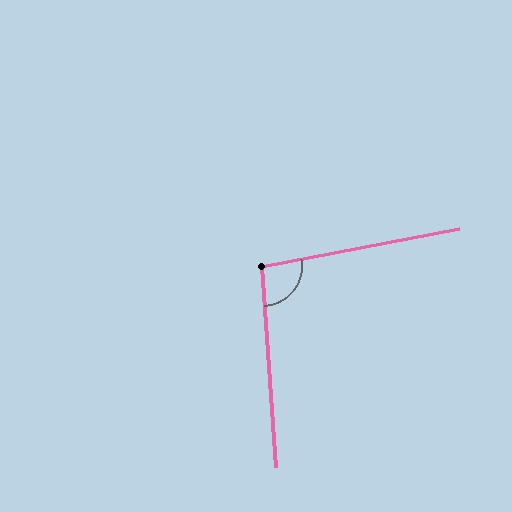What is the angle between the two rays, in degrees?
Approximately 97 degrees.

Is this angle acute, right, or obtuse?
It is obtuse.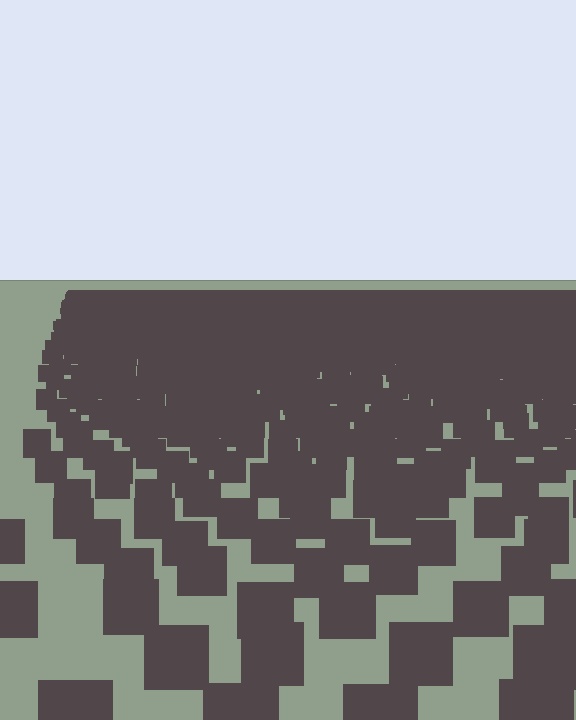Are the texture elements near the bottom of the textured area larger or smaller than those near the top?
Larger. Near the bottom, elements are closer to the viewer and appear at a bigger on-screen size.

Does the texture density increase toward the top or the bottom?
Density increases toward the top.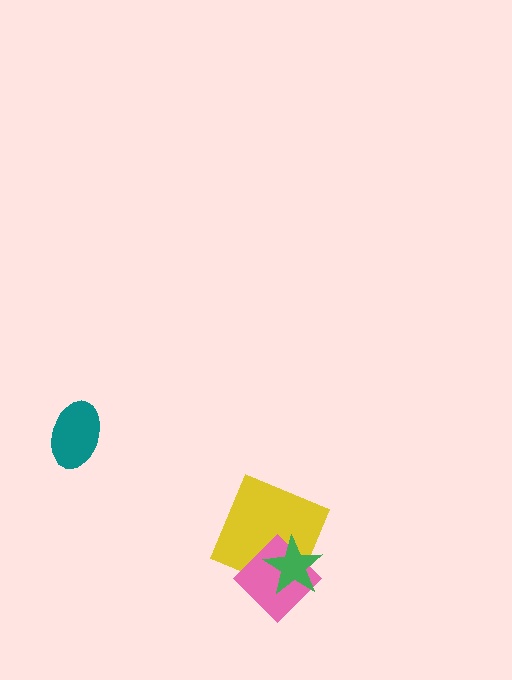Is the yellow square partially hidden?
Yes, it is partially covered by another shape.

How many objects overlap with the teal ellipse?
0 objects overlap with the teal ellipse.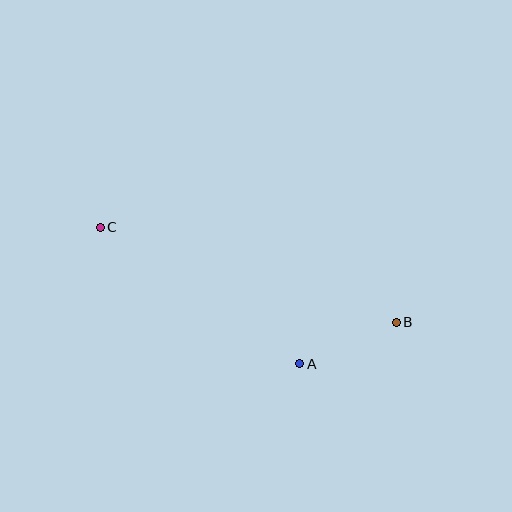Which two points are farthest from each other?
Points B and C are farthest from each other.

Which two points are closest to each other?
Points A and B are closest to each other.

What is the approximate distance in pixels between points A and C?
The distance between A and C is approximately 242 pixels.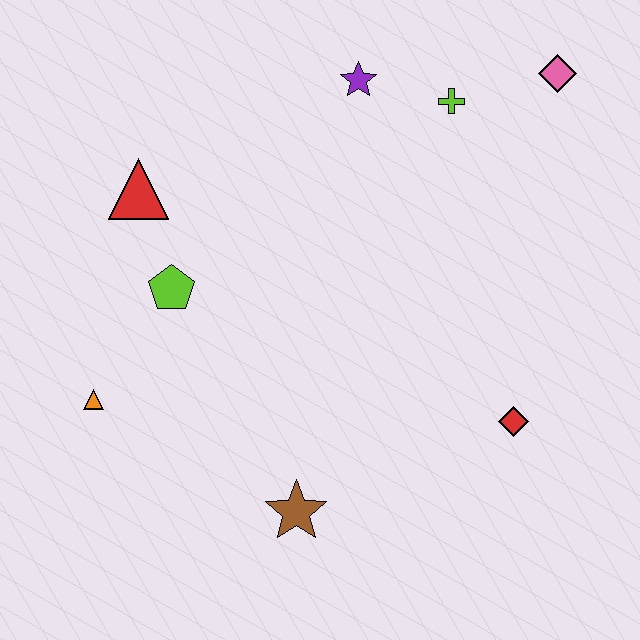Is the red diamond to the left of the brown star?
No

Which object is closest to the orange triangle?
The lime pentagon is closest to the orange triangle.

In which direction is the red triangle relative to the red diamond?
The red triangle is to the left of the red diamond.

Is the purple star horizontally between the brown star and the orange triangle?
No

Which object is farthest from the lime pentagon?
The pink diamond is farthest from the lime pentagon.